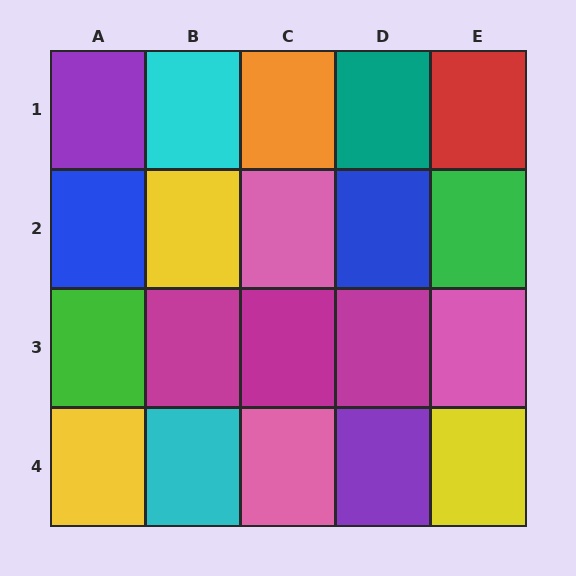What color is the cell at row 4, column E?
Yellow.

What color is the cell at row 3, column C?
Magenta.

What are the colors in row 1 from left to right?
Purple, cyan, orange, teal, red.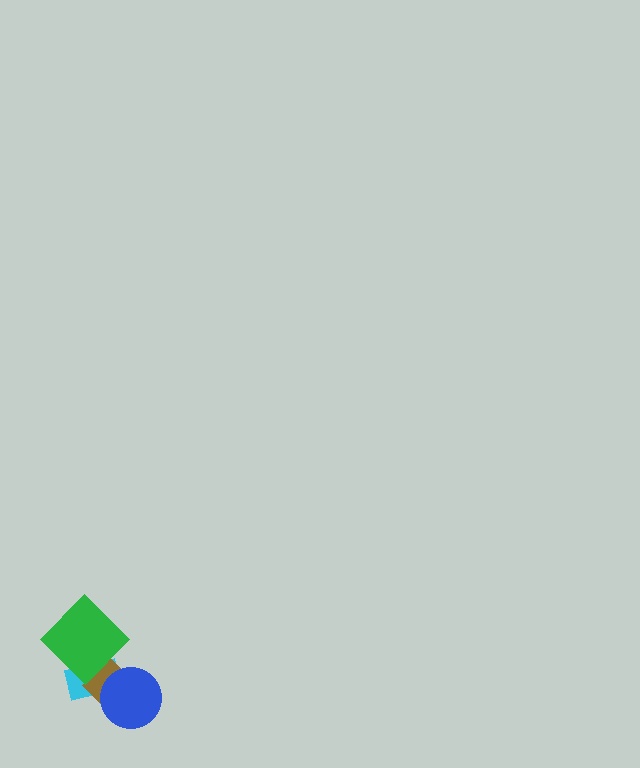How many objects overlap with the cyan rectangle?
3 objects overlap with the cyan rectangle.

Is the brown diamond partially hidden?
Yes, it is partially covered by another shape.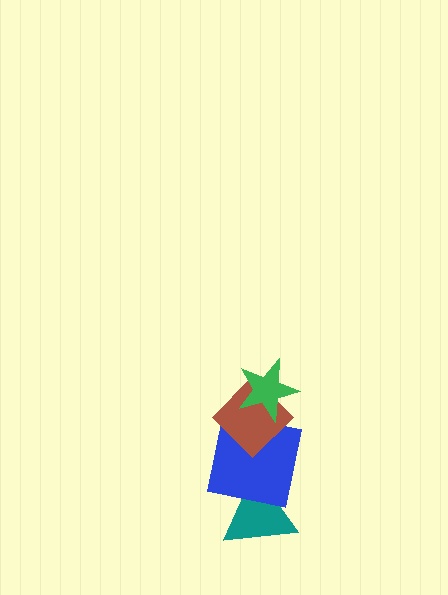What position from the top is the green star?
The green star is 1st from the top.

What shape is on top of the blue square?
The brown diamond is on top of the blue square.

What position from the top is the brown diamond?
The brown diamond is 2nd from the top.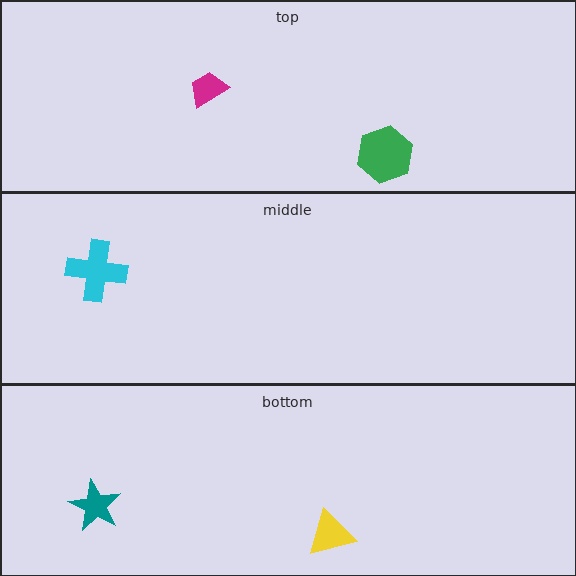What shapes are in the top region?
The magenta trapezoid, the green hexagon.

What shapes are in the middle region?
The cyan cross.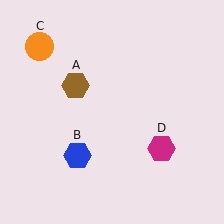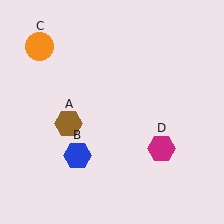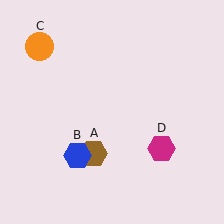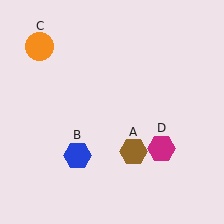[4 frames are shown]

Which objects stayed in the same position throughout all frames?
Blue hexagon (object B) and orange circle (object C) and magenta hexagon (object D) remained stationary.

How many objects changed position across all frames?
1 object changed position: brown hexagon (object A).